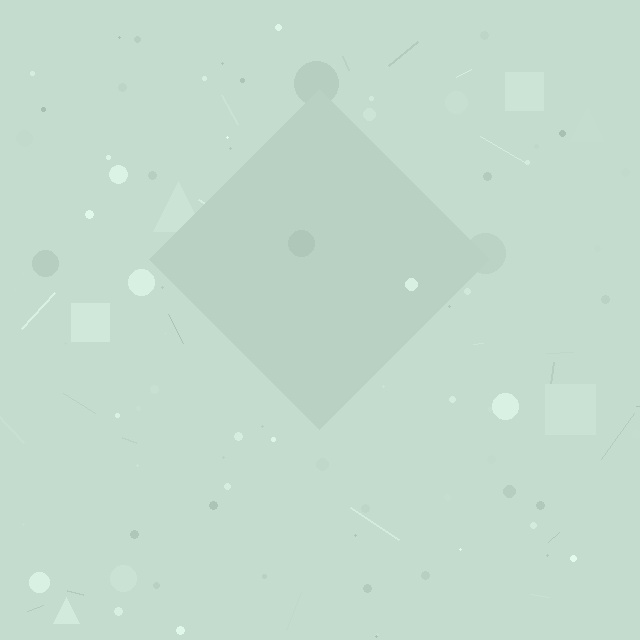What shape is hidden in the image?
A diamond is hidden in the image.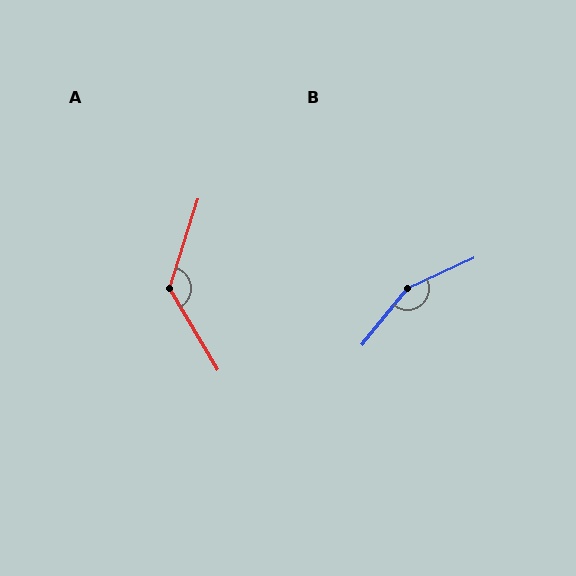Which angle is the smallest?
A, at approximately 131 degrees.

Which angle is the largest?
B, at approximately 153 degrees.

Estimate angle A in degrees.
Approximately 131 degrees.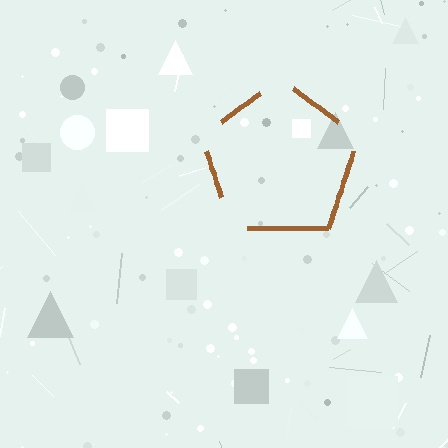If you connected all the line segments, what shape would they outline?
They would outline a pentagon.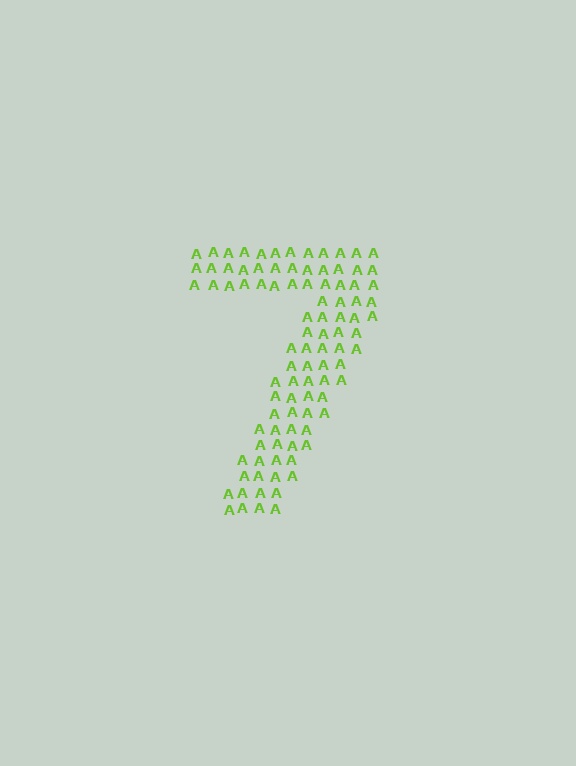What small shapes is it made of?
It is made of small letter A's.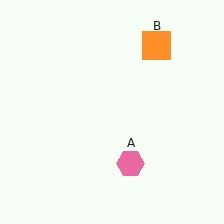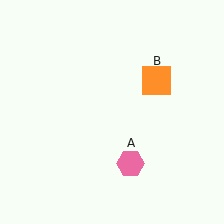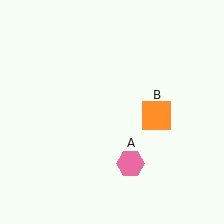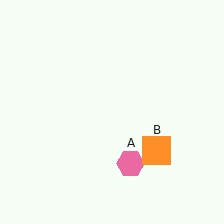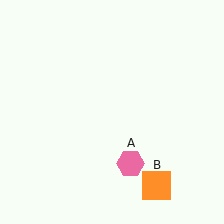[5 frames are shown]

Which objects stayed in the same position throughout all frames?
Pink hexagon (object A) remained stationary.